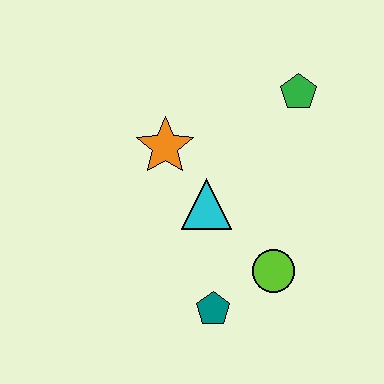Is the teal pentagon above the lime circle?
No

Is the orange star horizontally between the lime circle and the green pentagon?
No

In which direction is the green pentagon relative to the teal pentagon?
The green pentagon is above the teal pentagon.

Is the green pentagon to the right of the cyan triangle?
Yes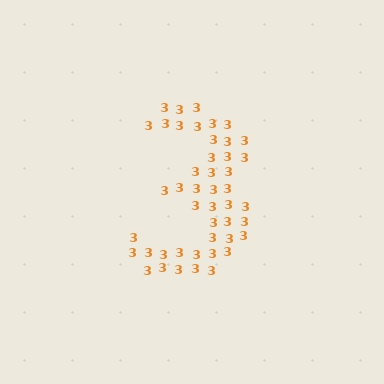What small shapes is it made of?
It is made of small digit 3's.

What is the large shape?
The large shape is the digit 3.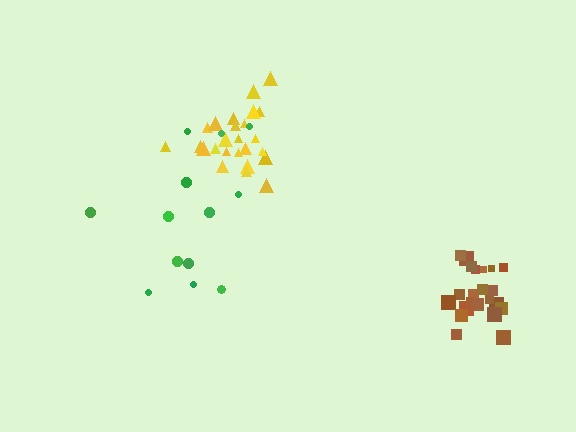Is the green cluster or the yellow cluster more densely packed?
Yellow.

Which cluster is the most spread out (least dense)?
Green.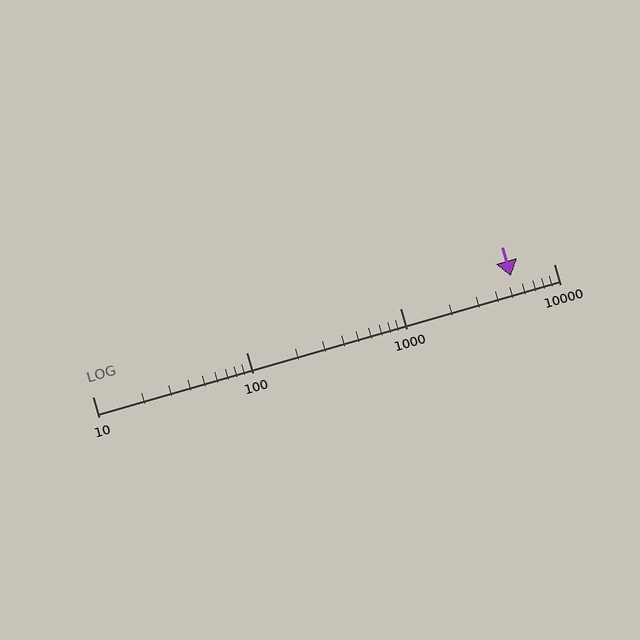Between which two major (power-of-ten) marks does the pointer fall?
The pointer is between 1000 and 10000.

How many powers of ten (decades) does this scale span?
The scale spans 3 decades, from 10 to 10000.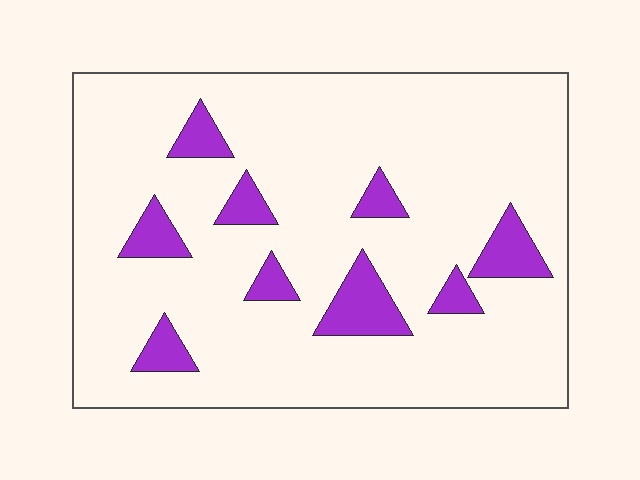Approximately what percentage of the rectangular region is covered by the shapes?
Approximately 15%.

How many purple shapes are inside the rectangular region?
9.